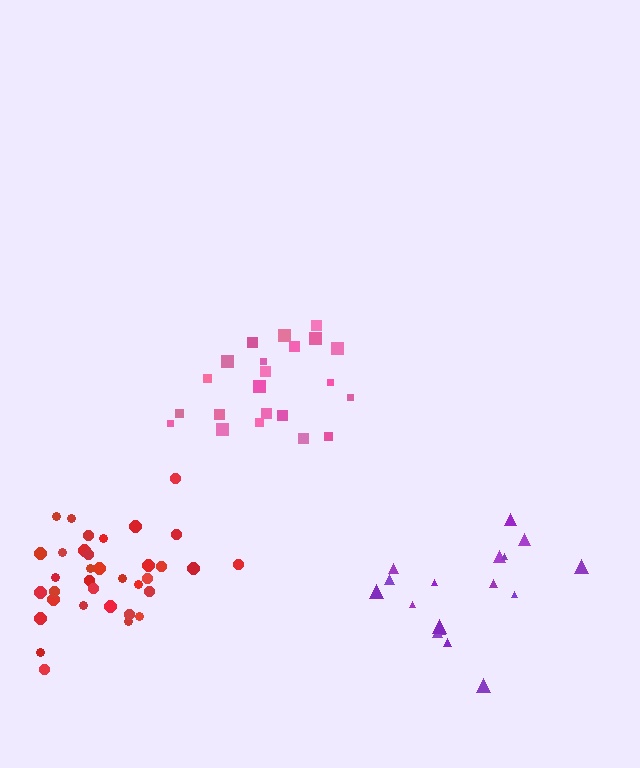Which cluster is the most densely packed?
Red.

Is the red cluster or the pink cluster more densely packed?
Red.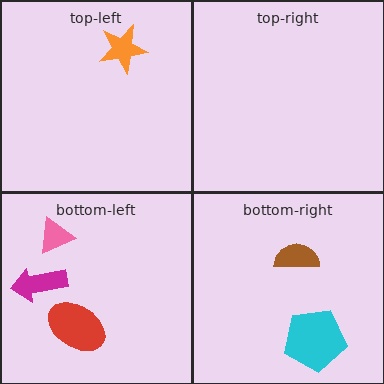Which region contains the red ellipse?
The bottom-left region.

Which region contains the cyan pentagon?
The bottom-right region.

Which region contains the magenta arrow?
The bottom-left region.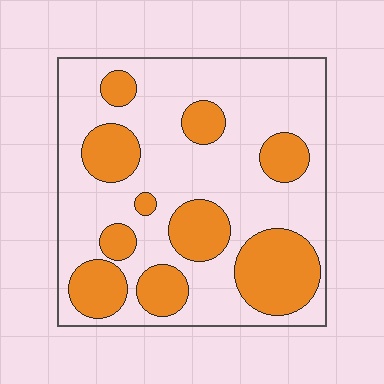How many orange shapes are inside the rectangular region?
10.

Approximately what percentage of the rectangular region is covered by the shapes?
Approximately 30%.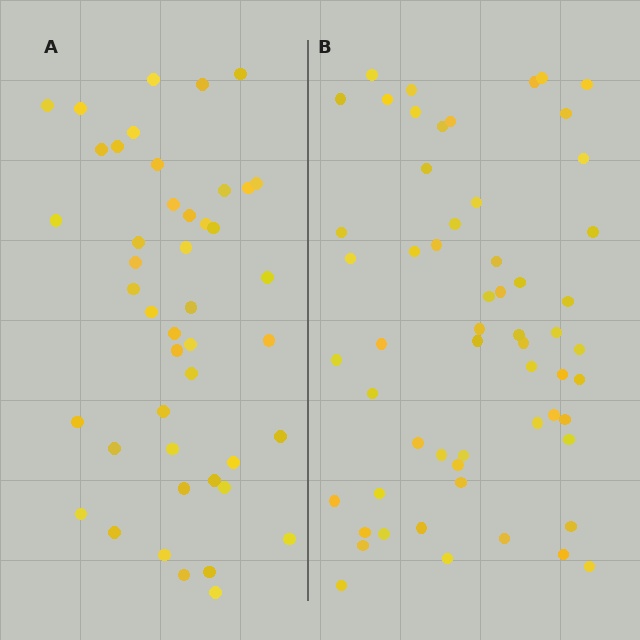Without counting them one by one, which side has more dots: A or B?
Region B (the right region) has more dots.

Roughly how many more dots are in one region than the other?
Region B has approximately 15 more dots than region A.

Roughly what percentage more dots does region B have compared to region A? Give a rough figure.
About 30% more.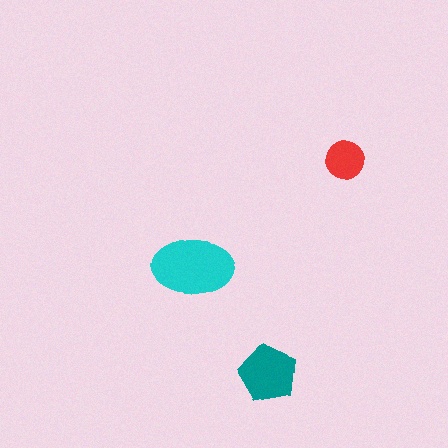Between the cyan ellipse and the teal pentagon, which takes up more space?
The cyan ellipse.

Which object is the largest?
The cyan ellipse.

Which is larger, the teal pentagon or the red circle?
The teal pentagon.